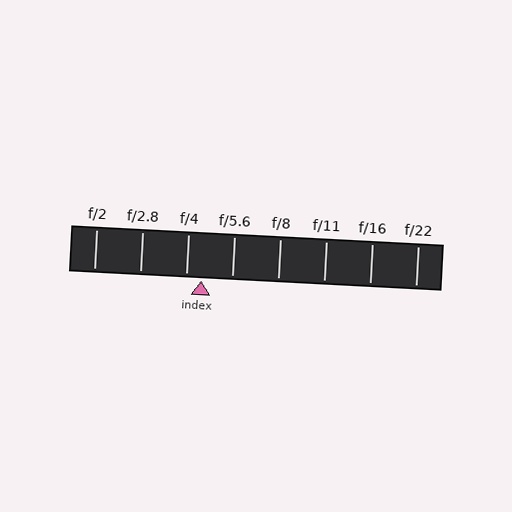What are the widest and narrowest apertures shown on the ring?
The widest aperture shown is f/2 and the narrowest is f/22.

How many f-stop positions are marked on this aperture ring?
There are 8 f-stop positions marked.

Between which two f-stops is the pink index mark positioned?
The index mark is between f/4 and f/5.6.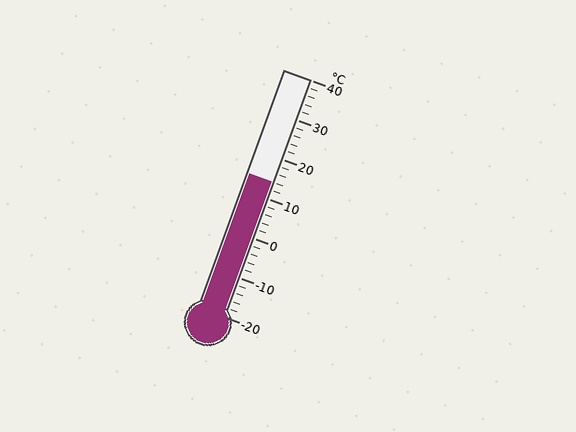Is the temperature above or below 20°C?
The temperature is below 20°C.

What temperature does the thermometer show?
The thermometer shows approximately 14°C.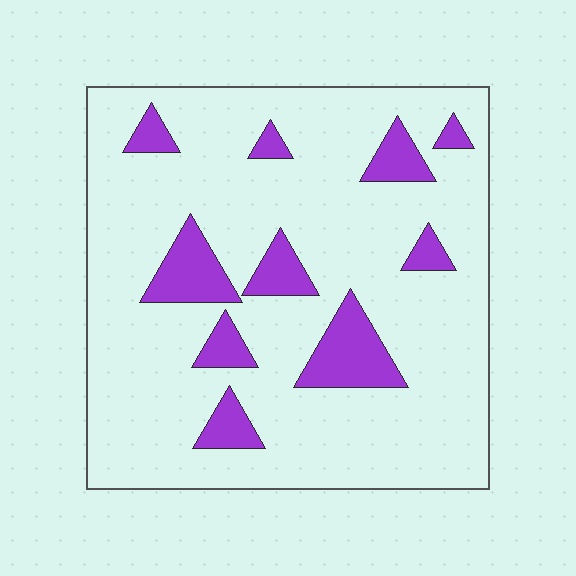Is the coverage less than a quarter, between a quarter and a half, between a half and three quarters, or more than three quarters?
Less than a quarter.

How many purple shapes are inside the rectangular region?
10.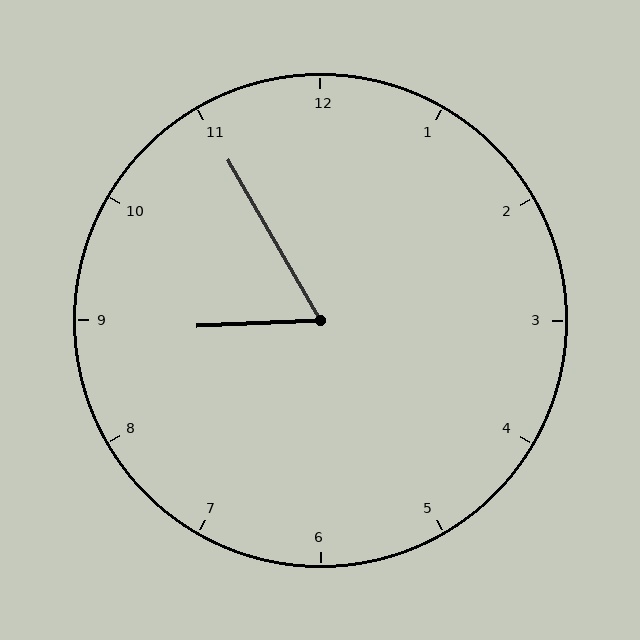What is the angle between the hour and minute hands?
Approximately 62 degrees.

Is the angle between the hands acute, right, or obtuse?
It is acute.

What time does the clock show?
8:55.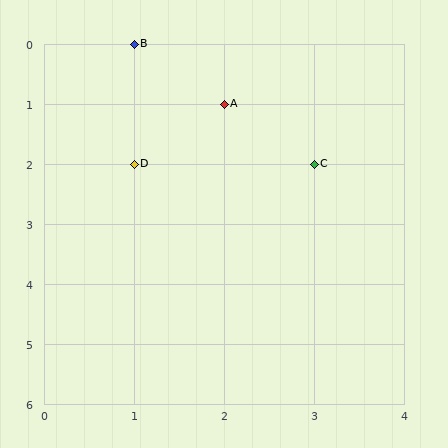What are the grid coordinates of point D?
Point D is at grid coordinates (1, 2).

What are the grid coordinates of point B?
Point B is at grid coordinates (1, 0).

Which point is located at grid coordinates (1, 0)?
Point B is at (1, 0).